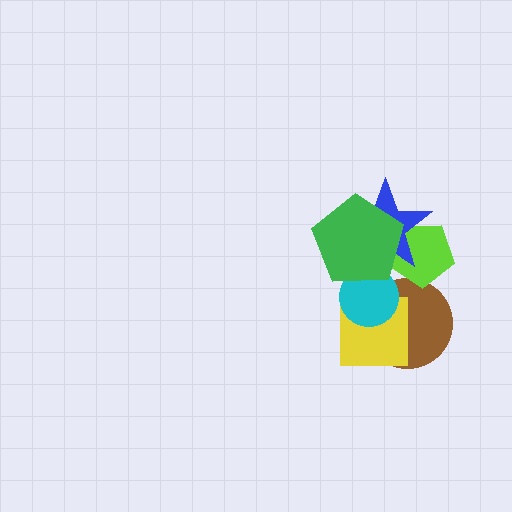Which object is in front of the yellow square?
The cyan circle is in front of the yellow square.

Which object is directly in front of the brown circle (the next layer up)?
The yellow square is directly in front of the brown circle.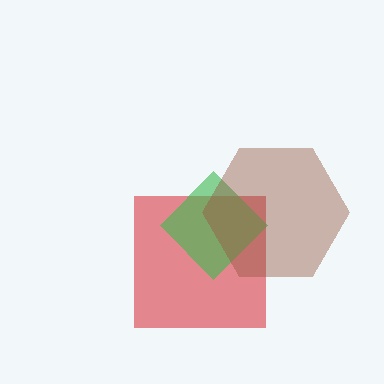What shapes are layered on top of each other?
The layered shapes are: a red square, a green diamond, a brown hexagon.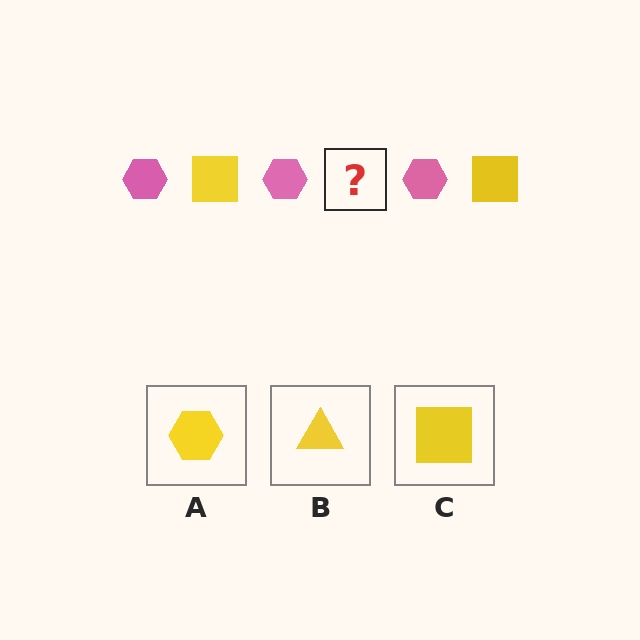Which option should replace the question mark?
Option C.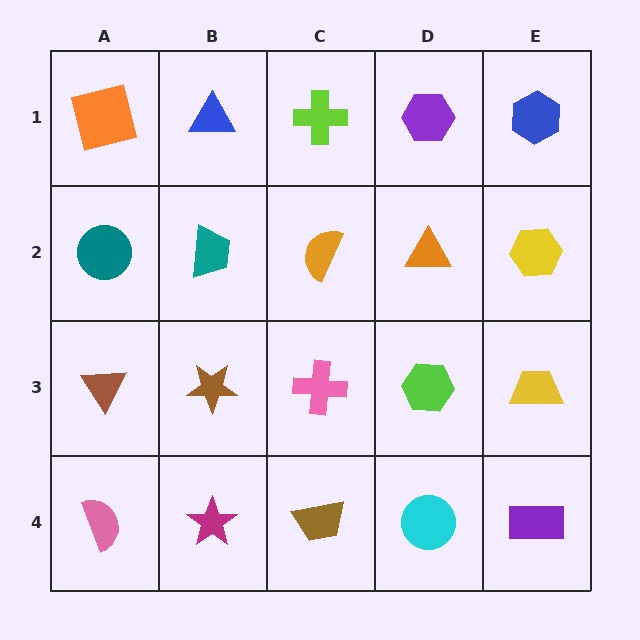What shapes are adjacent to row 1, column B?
A teal trapezoid (row 2, column B), an orange square (row 1, column A), a lime cross (row 1, column C).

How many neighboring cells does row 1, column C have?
3.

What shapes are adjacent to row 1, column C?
An orange semicircle (row 2, column C), a blue triangle (row 1, column B), a purple hexagon (row 1, column D).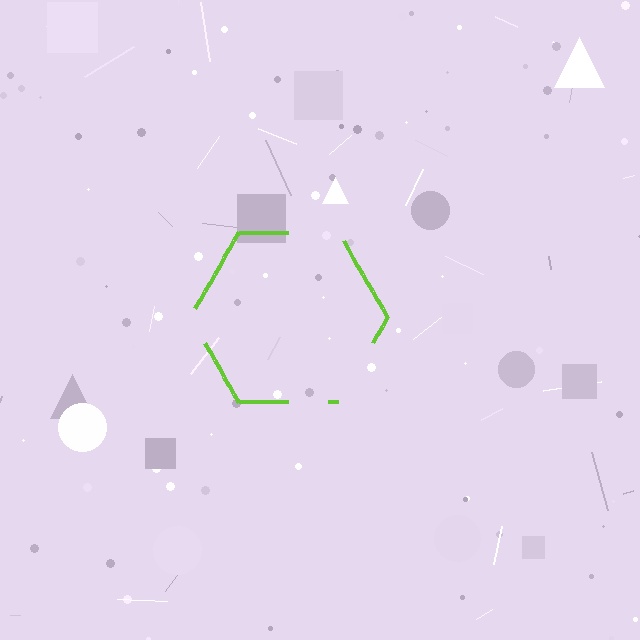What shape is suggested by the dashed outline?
The dashed outline suggests a hexagon.